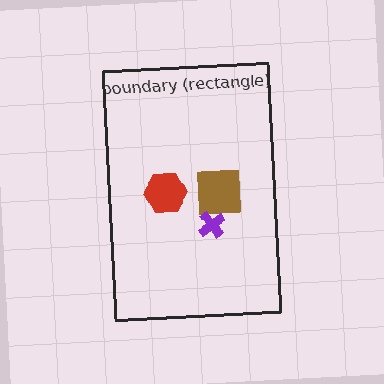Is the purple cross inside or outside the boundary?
Inside.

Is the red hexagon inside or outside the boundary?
Inside.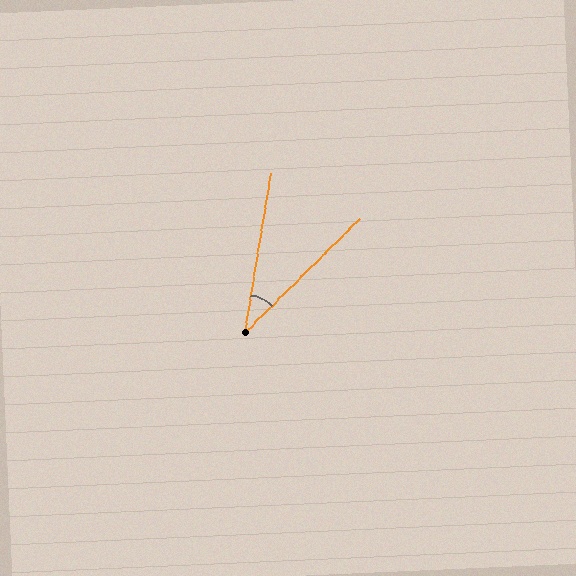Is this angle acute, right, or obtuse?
It is acute.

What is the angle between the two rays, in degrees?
Approximately 36 degrees.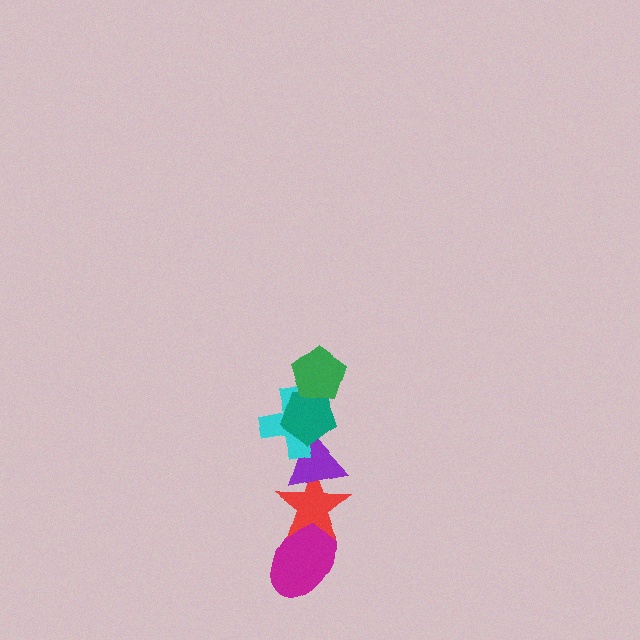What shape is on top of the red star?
The purple triangle is on top of the red star.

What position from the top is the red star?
The red star is 5th from the top.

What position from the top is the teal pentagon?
The teal pentagon is 2nd from the top.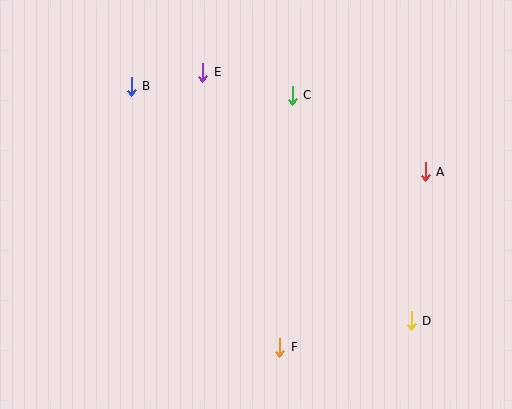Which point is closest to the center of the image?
Point C at (292, 95) is closest to the center.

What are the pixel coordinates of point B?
Point B is at (131, 86).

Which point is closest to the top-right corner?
Point A is closest to the top-right corner.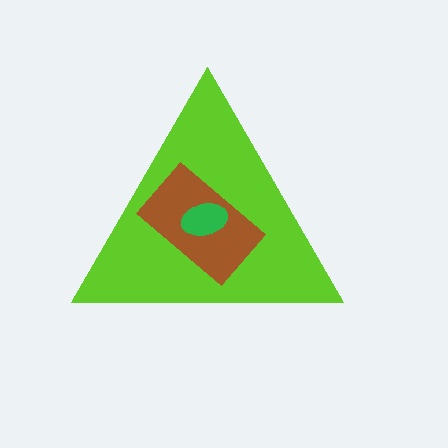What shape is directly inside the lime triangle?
The brown rectangle.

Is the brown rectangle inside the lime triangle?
Yes.